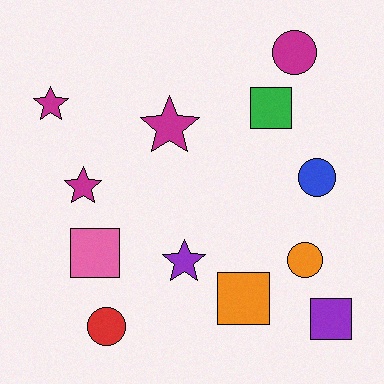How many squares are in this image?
There are 4 squares.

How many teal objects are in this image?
There are no teal objects.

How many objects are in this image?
There are 12 objects.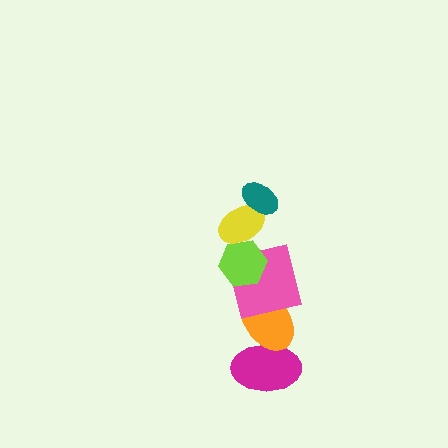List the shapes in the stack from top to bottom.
From top to bottom: the teal ellipse, the yellow ellipse, the lime hexagon, the pink square, the orange ellipse, the magenta ellipse.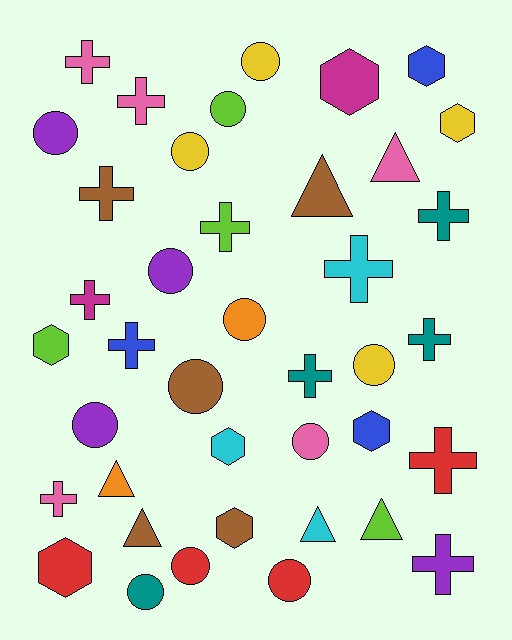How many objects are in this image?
There are 40 objects.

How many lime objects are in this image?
There are 4 lime objects.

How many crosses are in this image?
There are 13 crosses.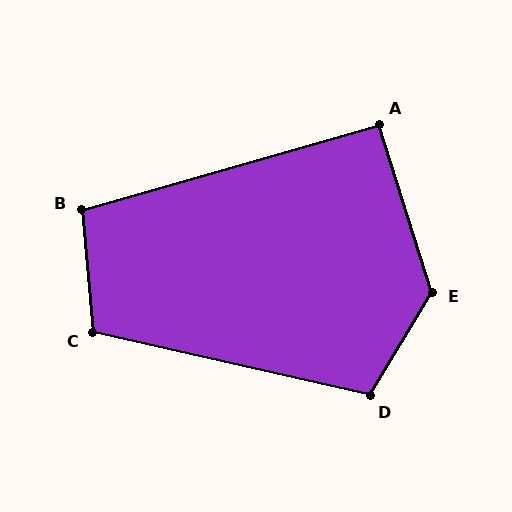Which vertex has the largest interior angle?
E, at approximately 131 degrees.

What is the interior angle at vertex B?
Approximately 101 degrees (obtuse).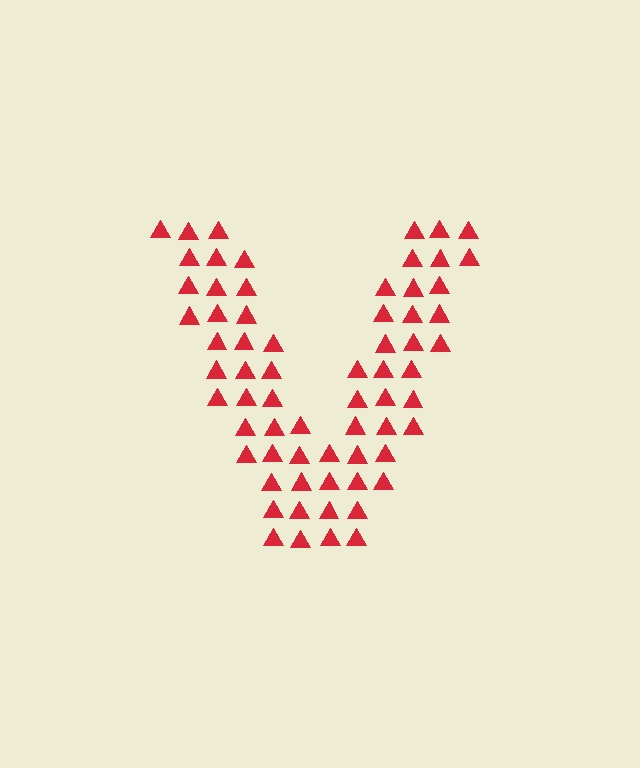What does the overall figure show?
The overall figure shows the letter V.